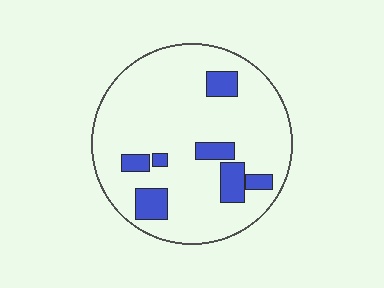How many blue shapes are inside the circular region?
7.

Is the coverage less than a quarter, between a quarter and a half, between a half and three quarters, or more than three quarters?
Less than a quarter.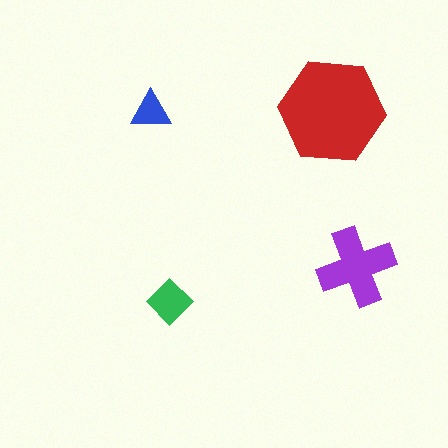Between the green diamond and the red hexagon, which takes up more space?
The red hexagon.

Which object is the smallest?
The blue triangle.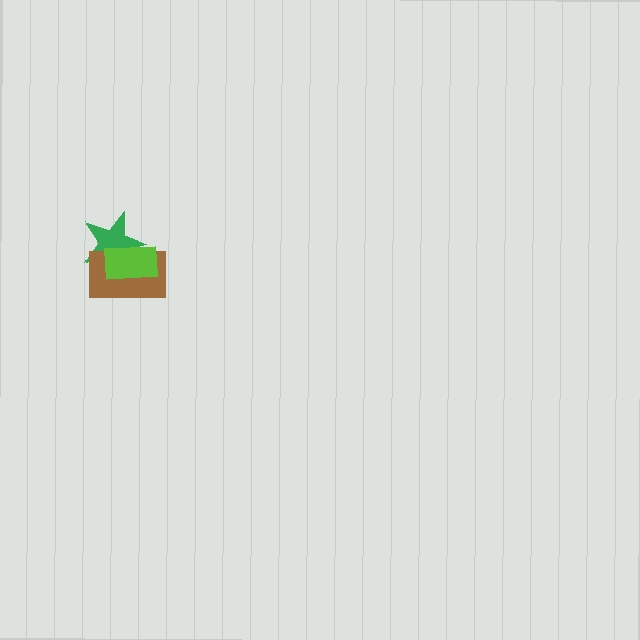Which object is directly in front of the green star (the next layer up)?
The brown rectangle is directly in front of the green star.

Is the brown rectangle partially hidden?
Yes, it is partially covered by another shape.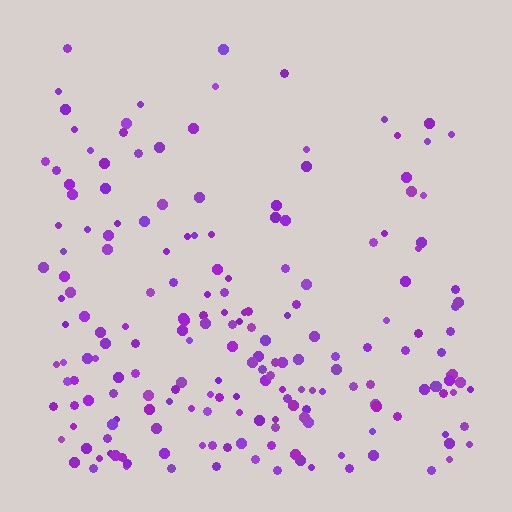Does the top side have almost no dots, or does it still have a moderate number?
Still a moderate number, just noticeably fewer than the bottom.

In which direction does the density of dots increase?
From top to bottom, with the bottom side densest.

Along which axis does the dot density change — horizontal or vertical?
Vertical.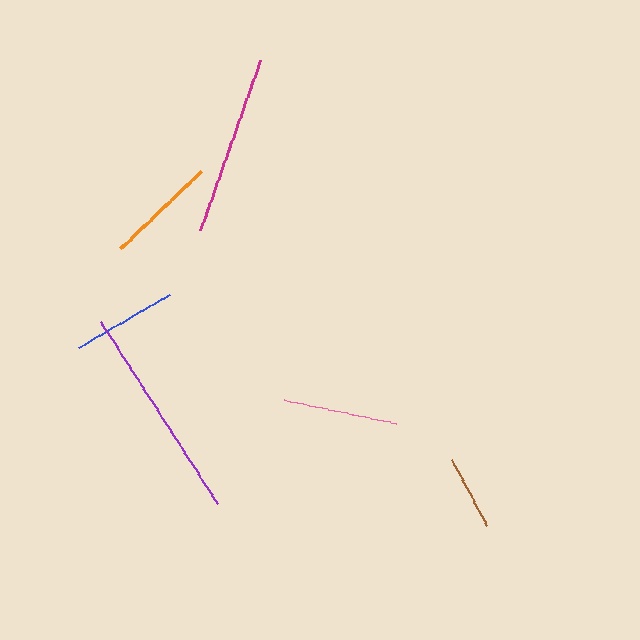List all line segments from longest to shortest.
From longest to shortest: purple, magenta, pink, orange, blue, brown.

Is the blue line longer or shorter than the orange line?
The orange line is longer than the blue line.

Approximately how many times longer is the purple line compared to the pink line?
The purple line is approximately 1.9 times the length of the pink line.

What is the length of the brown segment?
The brown segment is approximately 74 pixels long.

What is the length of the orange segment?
The orange segment is approximately 111 pixels long.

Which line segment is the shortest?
The brown line is the shortest at approximately 74 pixels.